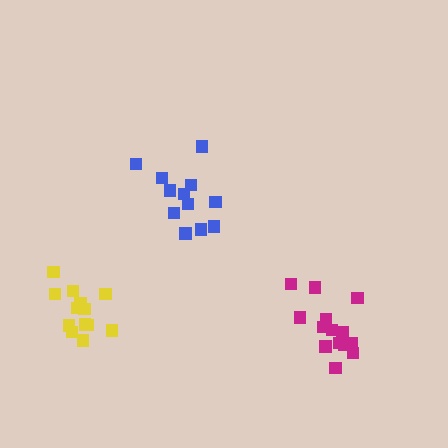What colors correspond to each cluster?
The clusters are colored: magenta, blue, yellow.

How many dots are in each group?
Group 1: 14 dots, Group 2: 12 dots, Group 3: 13 dots (39 total).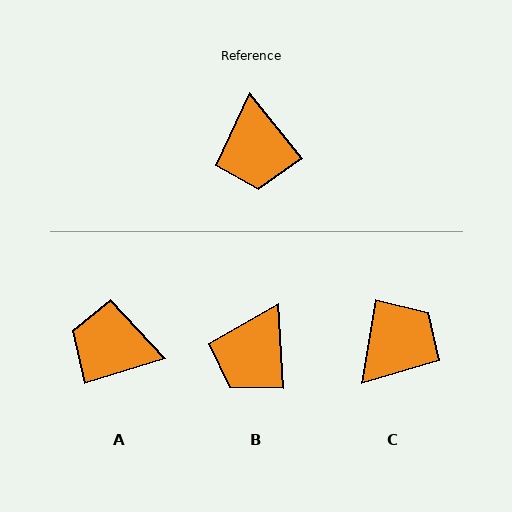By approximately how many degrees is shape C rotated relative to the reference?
Approximately 132 degrees counter-clockwise.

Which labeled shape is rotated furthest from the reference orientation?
C, about 132 degrees away.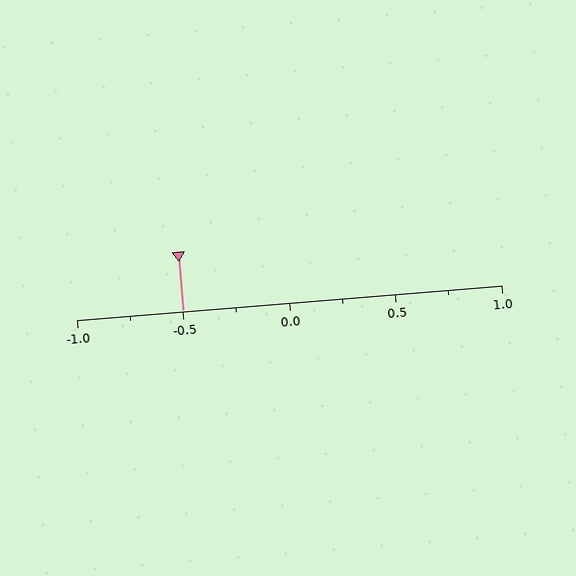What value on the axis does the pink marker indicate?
The marker indicates approximately -0.5.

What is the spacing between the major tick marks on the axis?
The major ticks are spaced 0.5 apart.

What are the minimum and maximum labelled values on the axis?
The axis runs from -1.0 to 1.0.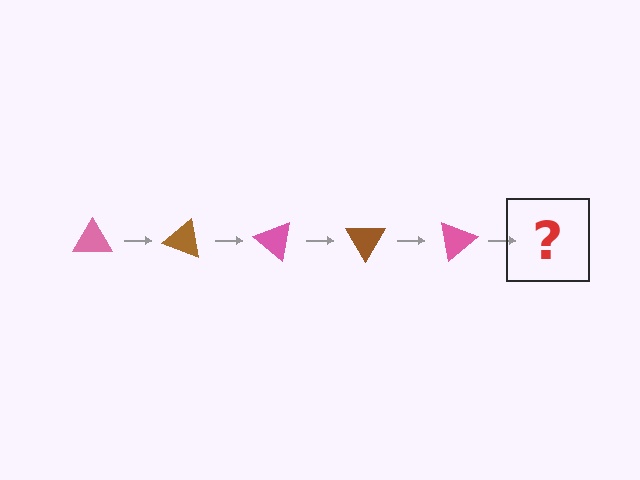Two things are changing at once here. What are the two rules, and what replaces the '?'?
The two rules are that it rotates 20 degrees each step and the color cycles through pink and brown. The '?' should be a brown triangle, rotated 100 degrees from the start.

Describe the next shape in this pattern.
It should be a brown triangle, rotated 100 degrees from the start.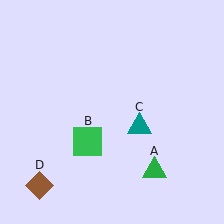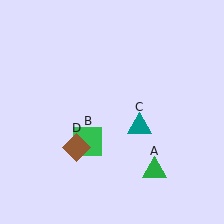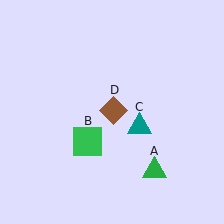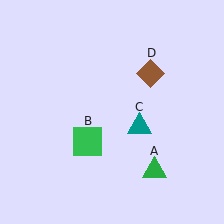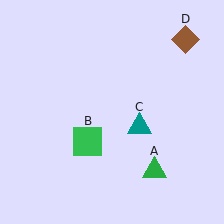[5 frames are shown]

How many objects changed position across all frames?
1 object changed position: brown diamond (object D).